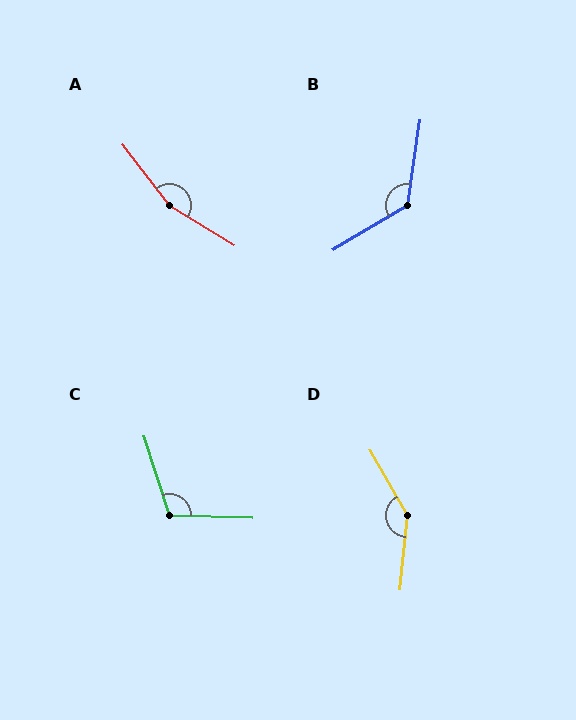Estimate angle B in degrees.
Approximately 129 degrees.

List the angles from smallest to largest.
C (110°), B (129°), D (145°), A (159°).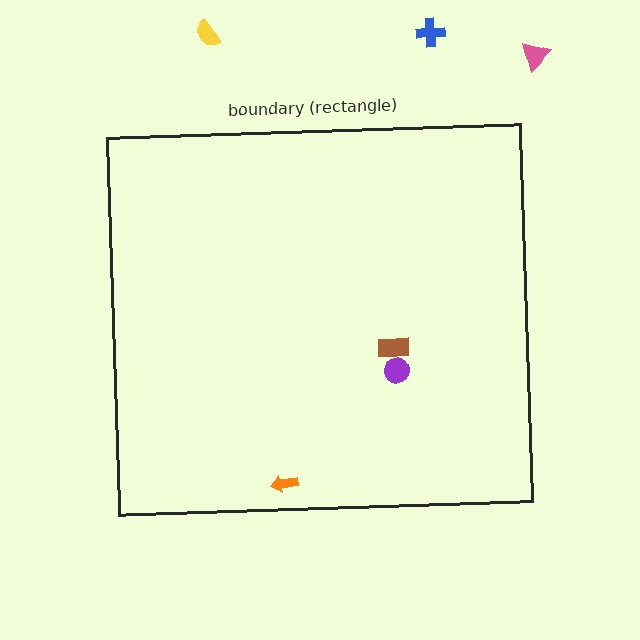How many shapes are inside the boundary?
3 inside, 3 outside.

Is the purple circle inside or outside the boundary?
Inside.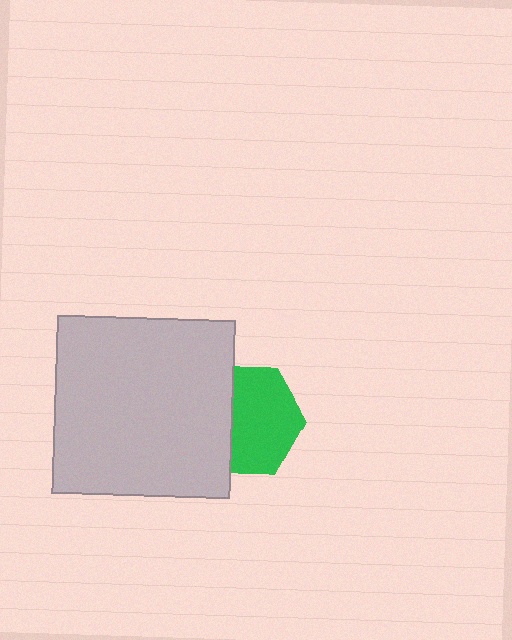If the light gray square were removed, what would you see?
You would see the complete green hexagon.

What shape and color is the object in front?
The object in front is a light gray square.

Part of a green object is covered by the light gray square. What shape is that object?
It is a hexagon.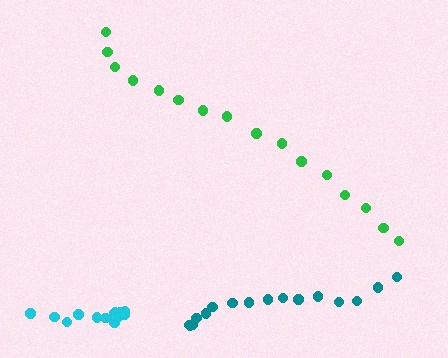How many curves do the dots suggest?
There are 3 distinct paths.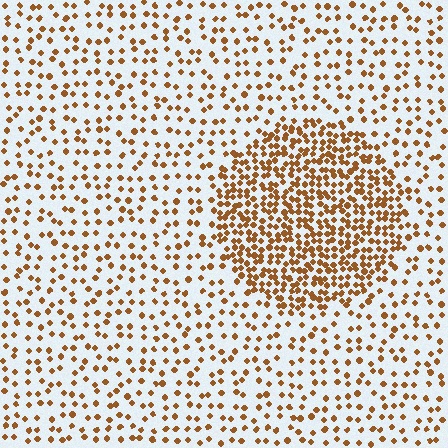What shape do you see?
I see a circle.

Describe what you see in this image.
The image contains small brown elements arranged at two different densities. A circle-shaped region is visible where the elements are more densely packed than the surrounding area.